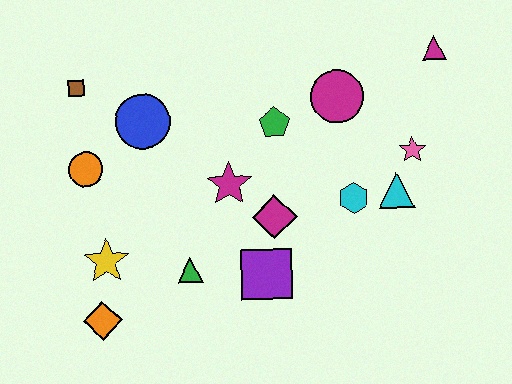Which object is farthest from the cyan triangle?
The brown square is farthest from the cyan triangle.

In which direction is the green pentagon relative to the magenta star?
The green pentagon is above the magenta star.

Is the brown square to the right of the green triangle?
No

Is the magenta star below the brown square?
Yes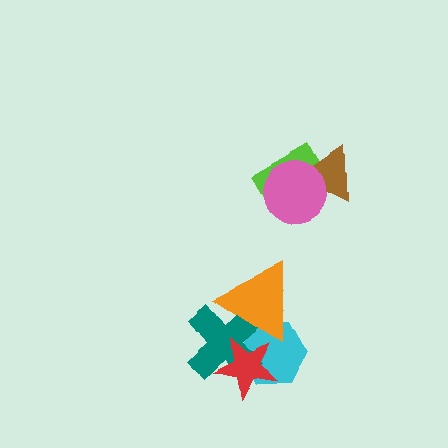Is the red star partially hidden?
Yes, it is partially covered by another shape.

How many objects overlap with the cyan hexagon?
3 objects overlap with the cyan hexagon.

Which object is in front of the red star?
The orange triangle is in front of the red star.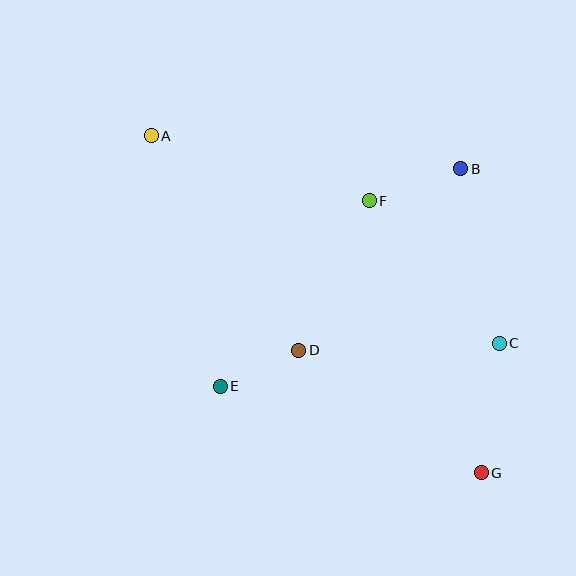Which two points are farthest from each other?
Points A and G are farthest from each other.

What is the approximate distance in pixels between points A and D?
The distance between A and D is approximately 260 pixels.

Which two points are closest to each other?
Points D and E are closest to each other.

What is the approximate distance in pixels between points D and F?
The distance between D and F is approximately 165 pixels.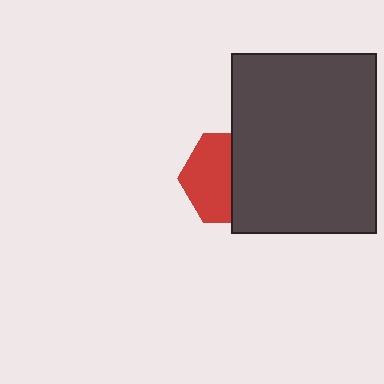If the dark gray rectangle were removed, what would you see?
You would see the complete red hexagon.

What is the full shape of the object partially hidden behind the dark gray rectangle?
The partially hidden object is a red hexagon.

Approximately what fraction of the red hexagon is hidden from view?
Roughly 47% of the red hexagon is hidden behind the dark gray rectangle.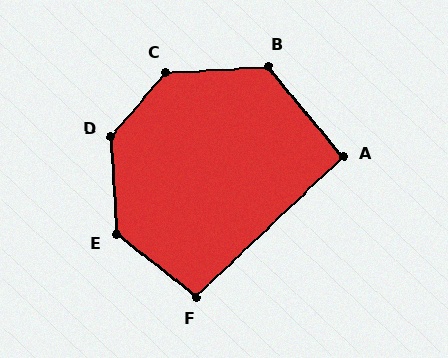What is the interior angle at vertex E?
Approximately 132 degrees (obtuse).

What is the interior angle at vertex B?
Approximately 126 degrees (obtuse).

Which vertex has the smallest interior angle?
A, at approximately 94 degrees.